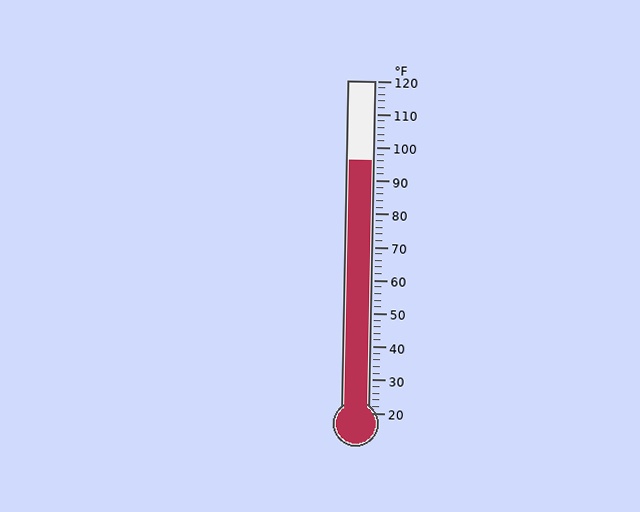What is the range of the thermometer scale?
The thermometer scale ranges from 20°F to 120°F.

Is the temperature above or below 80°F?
The temperature is above 80°F.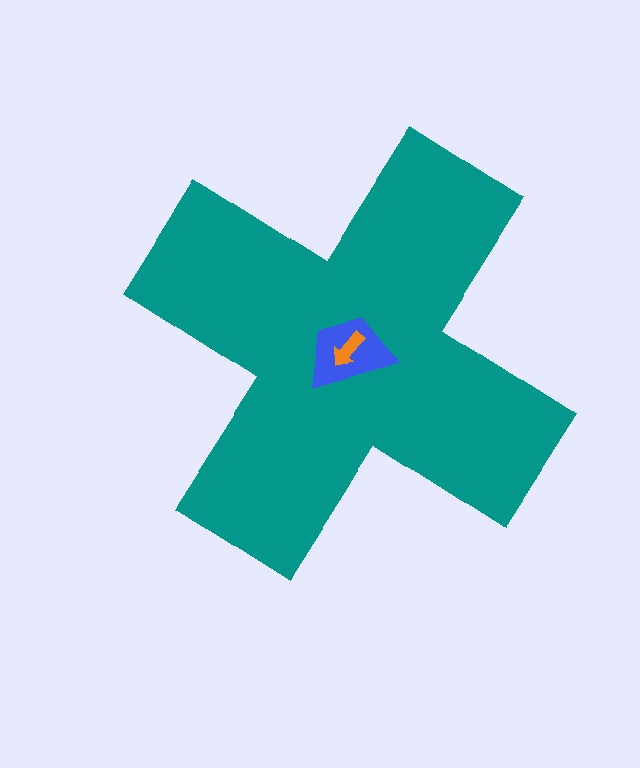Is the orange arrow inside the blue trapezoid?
Yes.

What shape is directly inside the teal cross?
The blue trapezoid.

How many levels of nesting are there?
3.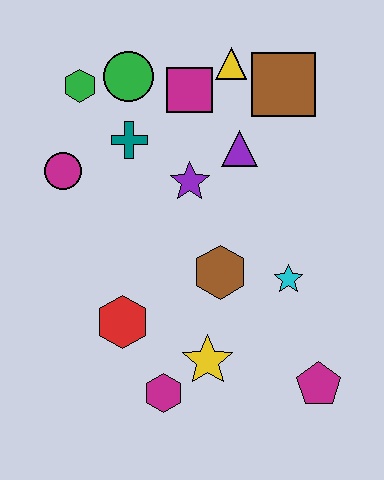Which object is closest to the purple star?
The purple triangle is closest to the purple star.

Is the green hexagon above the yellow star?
Yes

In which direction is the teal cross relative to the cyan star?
The teal cross is to the left of the cyan star.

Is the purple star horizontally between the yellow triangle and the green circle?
Yes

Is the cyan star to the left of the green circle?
No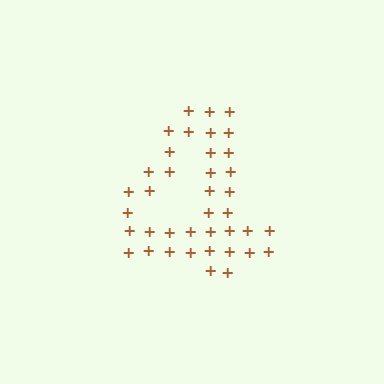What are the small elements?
The small elements are plus signs.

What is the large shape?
The large shape is the digit 4.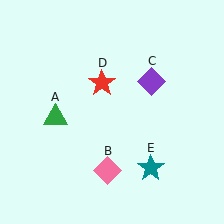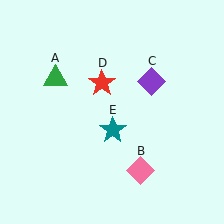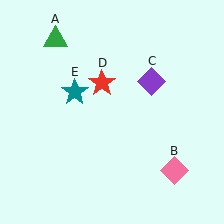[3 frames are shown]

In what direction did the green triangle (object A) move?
The green triangle (object A) moved up.